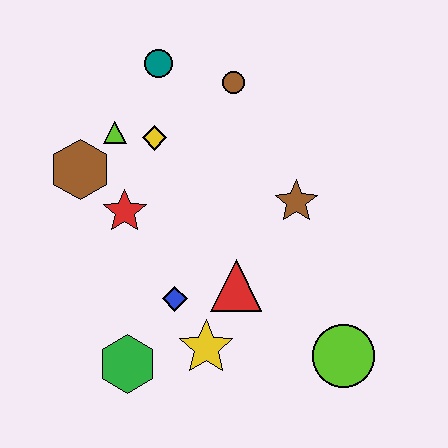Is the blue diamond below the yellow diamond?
Yes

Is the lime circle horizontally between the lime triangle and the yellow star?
No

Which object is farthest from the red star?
The lime circle is farthest from the red star.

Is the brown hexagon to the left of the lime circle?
Yes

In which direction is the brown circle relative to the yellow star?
The brown circle is above the yellow star.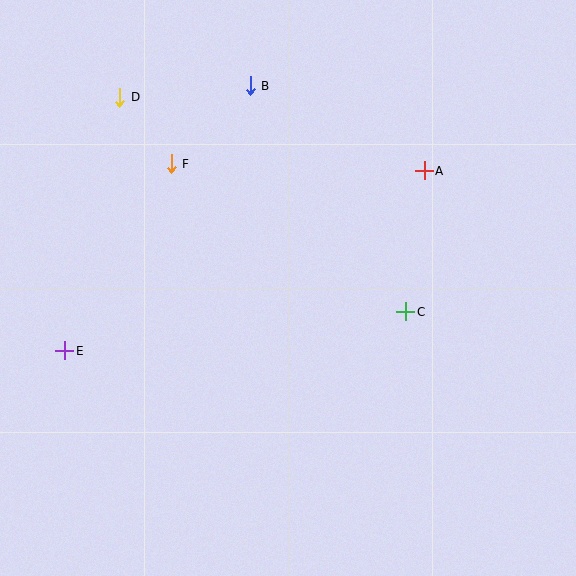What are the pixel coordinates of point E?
Point E is at (65, 351).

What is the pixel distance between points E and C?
The distance between E and C is 343 pixels.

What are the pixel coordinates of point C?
Point C is at (406, 312).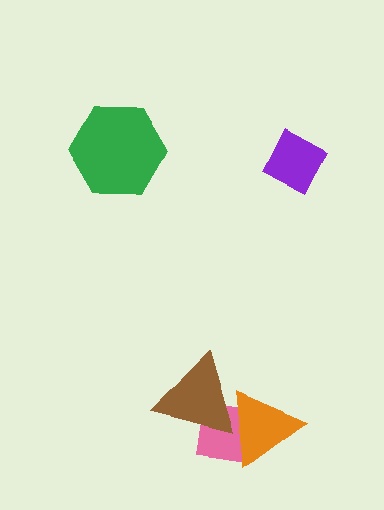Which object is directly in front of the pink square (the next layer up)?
The orange triangle is directly in front of the pink square.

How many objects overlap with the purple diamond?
0 objects overlap with the purple diamond.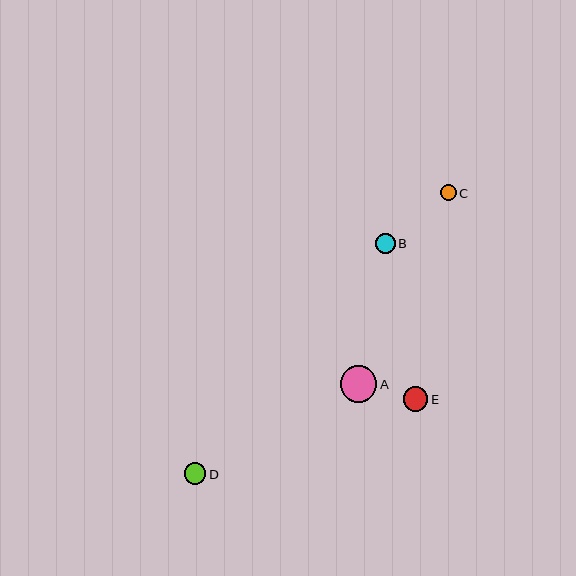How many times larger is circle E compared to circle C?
Circle E is approximately 1.6 times the size of circle C.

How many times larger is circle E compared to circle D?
Circle E is approximately 1.1 times the size of circle D.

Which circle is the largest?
Circle A is the largest with a size of approximately 37 pixels.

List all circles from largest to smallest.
From largest to smallest: A, E, D, B, C.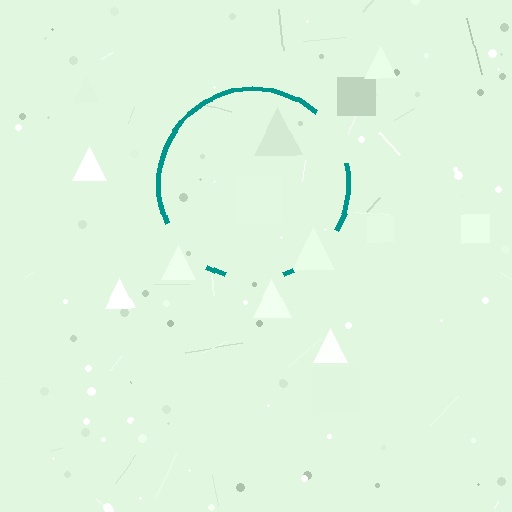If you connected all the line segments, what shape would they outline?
They would outline a circle.